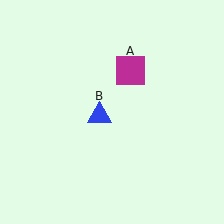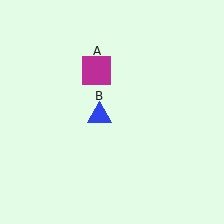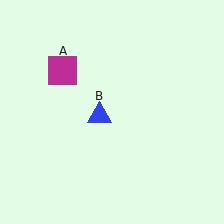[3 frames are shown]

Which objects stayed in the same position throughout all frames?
Blue triangle (object B) remained stationary.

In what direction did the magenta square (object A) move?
The magenta square (object A) moved left.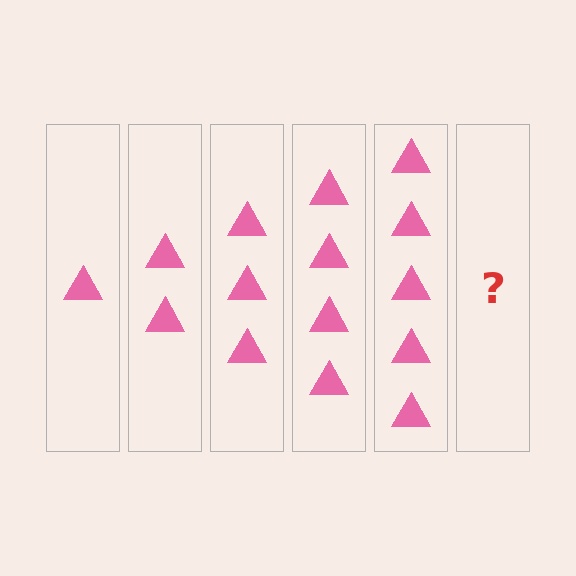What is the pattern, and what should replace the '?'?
The pattern is that each step adds one more triangle. The '?' should be 6 triangles.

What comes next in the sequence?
The next element should be 6 triangles.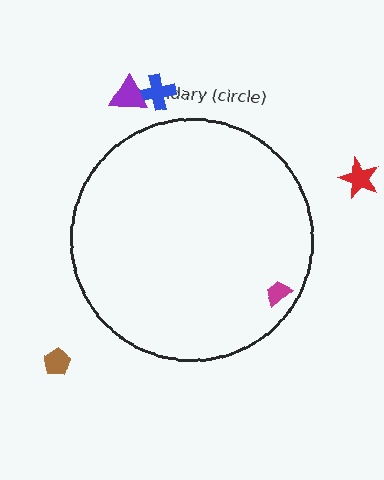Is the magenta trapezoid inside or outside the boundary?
Inside.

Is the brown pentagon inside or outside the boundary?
Outside.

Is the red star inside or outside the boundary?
Outside.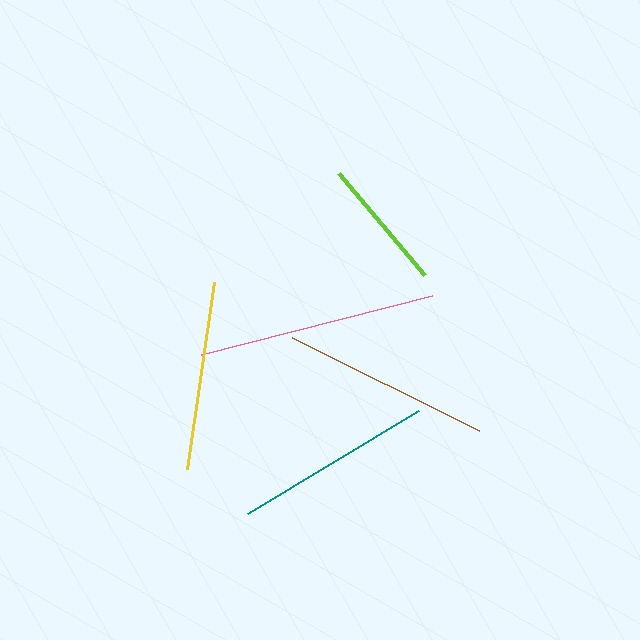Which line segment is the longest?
The pink line is the longest at approximately 238 pixels.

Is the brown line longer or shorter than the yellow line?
The brown line is longer than the yellow line.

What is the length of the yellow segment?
The yellow segment is approximately 189 pixels long.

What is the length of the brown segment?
The brown segment is approximately 208 pixels long.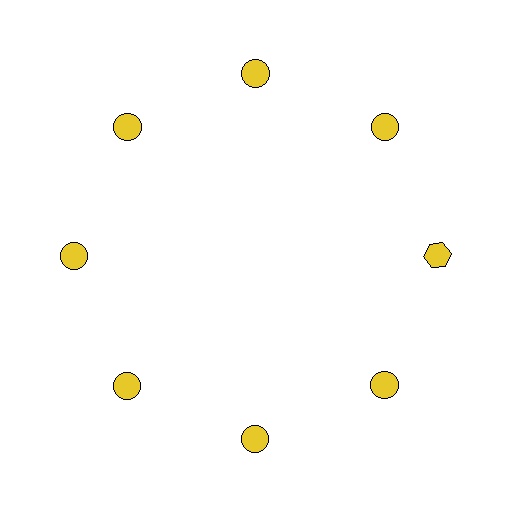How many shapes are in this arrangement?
There are 8 shapes arranged in a ring pattern.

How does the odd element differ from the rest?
It has a different shape: hexagon instead of circle.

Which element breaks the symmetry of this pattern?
The yellow hexagon at roughly the 3 o'clock position breaks the symmetry. All other shapes are yellow circles.